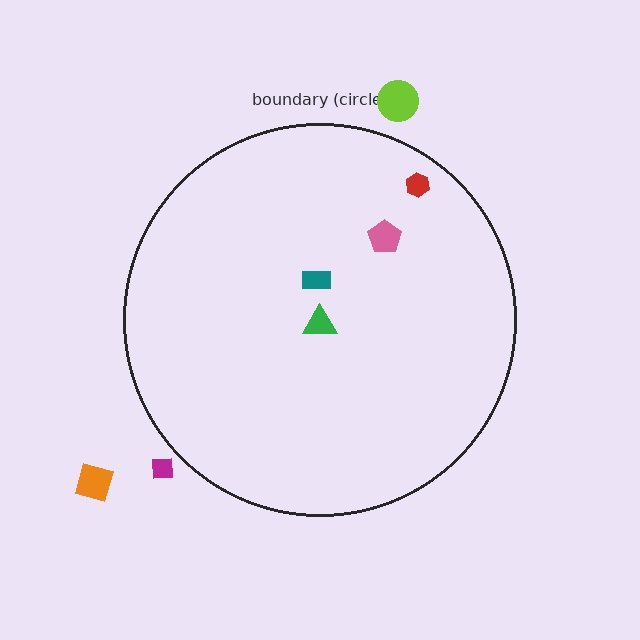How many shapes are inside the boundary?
4 inside, 3 outside.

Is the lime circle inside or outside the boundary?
Outside.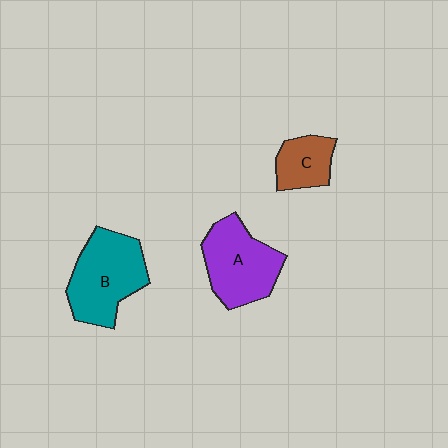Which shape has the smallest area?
Shape C (brown).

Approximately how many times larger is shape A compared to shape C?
Approximately 1.8 times.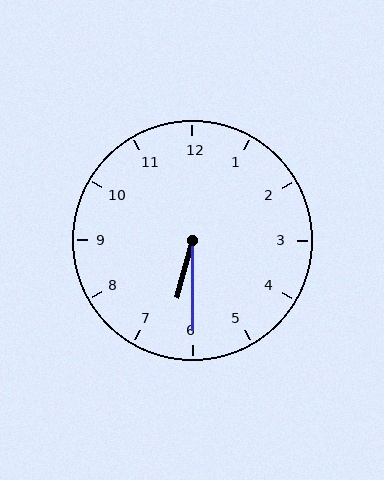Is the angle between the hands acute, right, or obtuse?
It is acute.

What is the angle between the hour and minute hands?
Approximately 15 degrees.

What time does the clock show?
6:30.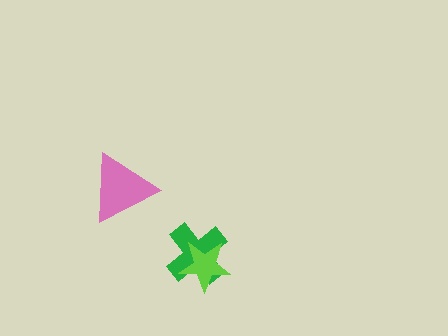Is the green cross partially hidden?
Yes, it is partially covered by another shape.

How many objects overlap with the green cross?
1 object overlaps with the green cross.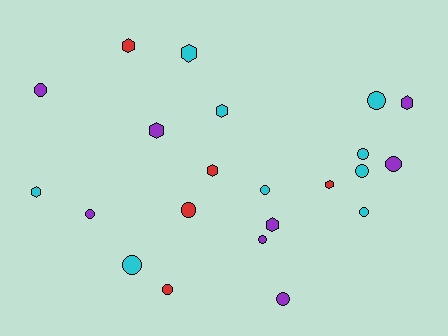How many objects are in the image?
There are 22 objects.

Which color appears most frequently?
Cyan, with 9 objects.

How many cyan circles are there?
There are 6 cyan circles.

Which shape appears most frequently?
Circle, with 13 objects.